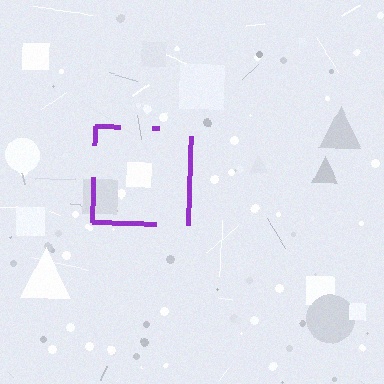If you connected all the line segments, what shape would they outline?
They would outline a square.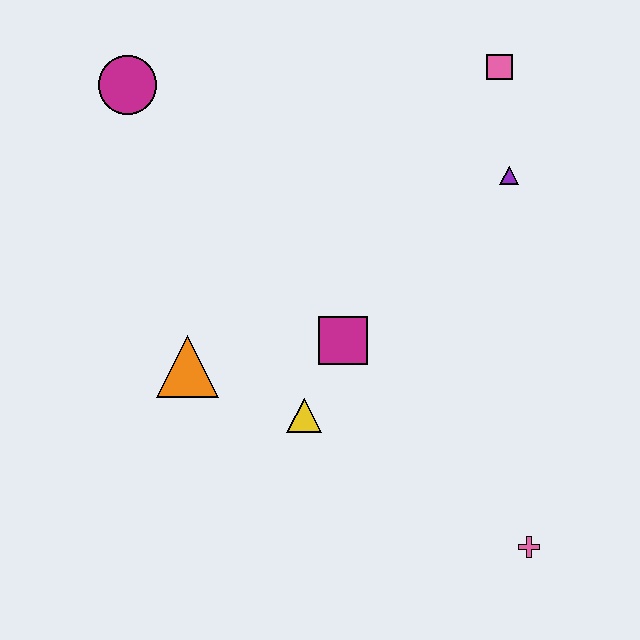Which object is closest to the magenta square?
The yellow triangle is closest to the magenta square.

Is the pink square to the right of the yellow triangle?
Yes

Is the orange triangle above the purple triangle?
No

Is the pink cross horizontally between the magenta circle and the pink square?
No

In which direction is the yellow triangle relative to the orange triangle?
The yellow triangle is to the right of the orange triangle.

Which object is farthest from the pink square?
The pink cross is farthest from the pink square.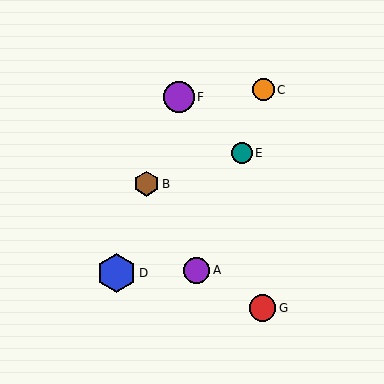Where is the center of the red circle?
The center of the red circle is at (262, 308).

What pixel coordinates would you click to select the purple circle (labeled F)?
Click at (179, 97) to select the purple circle F.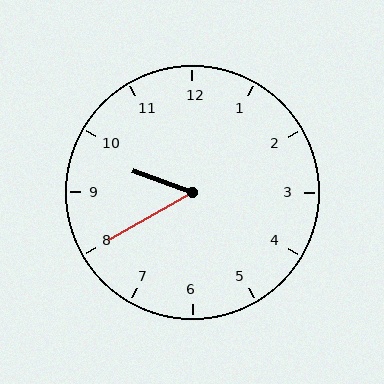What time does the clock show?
9:40.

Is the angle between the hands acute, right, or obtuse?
It is acute.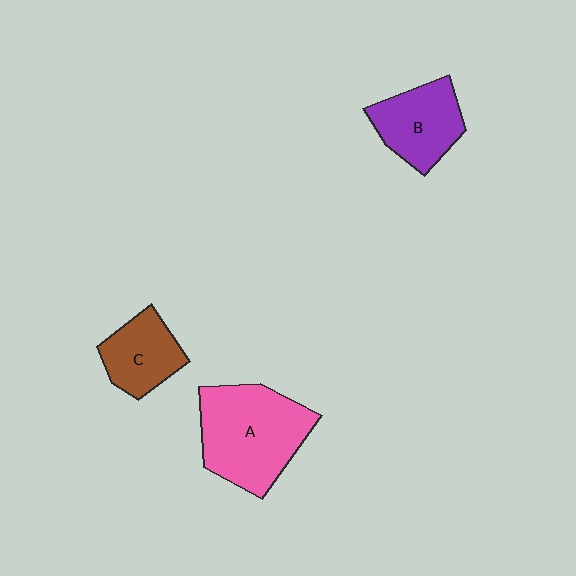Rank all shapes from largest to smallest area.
From largest to smallest: A (pink), B (purple), C (brown).